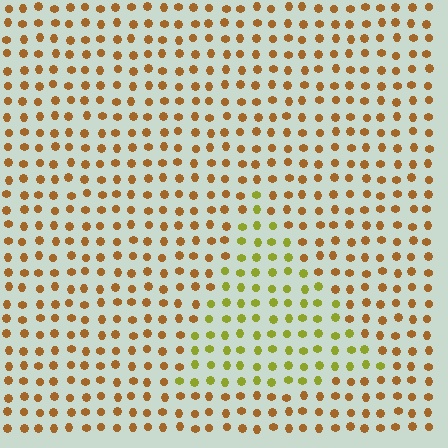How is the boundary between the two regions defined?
The boundary is defined purely by a slight shift in hue (about 42 degrees). Spacing, size, and orientation are identical on both sides.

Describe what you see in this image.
The image is filled with small brown elements in a uniform arrangement. A triangle-shaped region is visible where the elements are tinted to a slightly different hue, forming a subtle color boundary.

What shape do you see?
I see a triangle.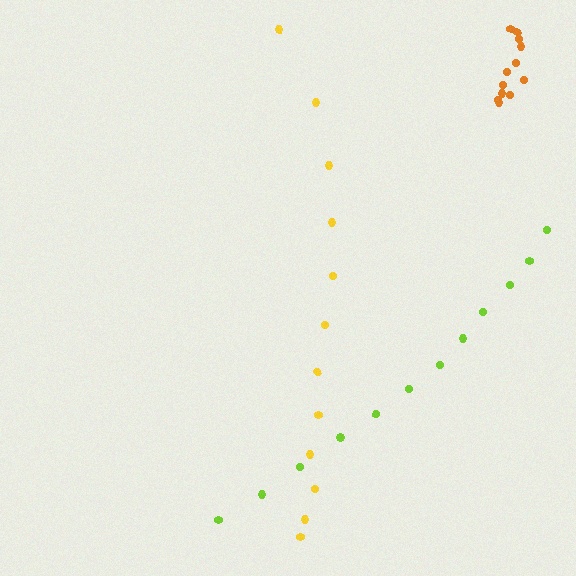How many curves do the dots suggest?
There are 3 distinct paths.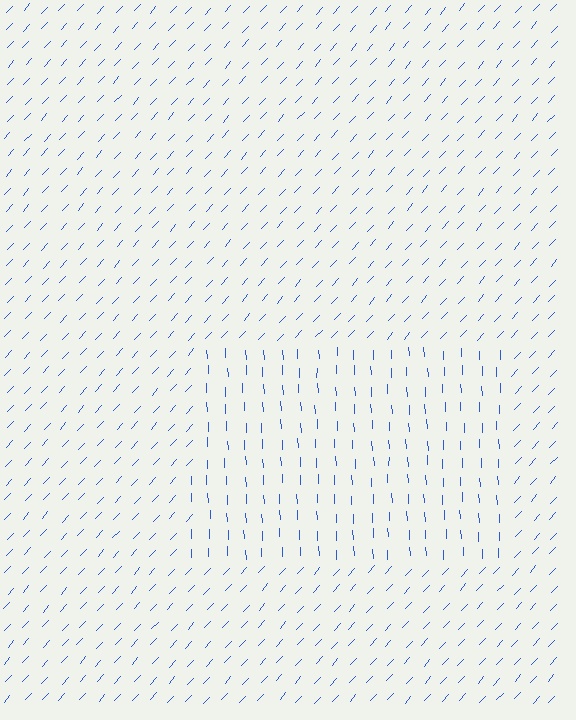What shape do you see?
I see a rectangle.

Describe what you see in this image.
The image is filled with small blue line segments. A rectangle region in the image has lines oriented differently from the surrounding lines, creating a visible texture boundary.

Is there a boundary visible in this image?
Yes, there is a texture boundary formed by a change in line orientation.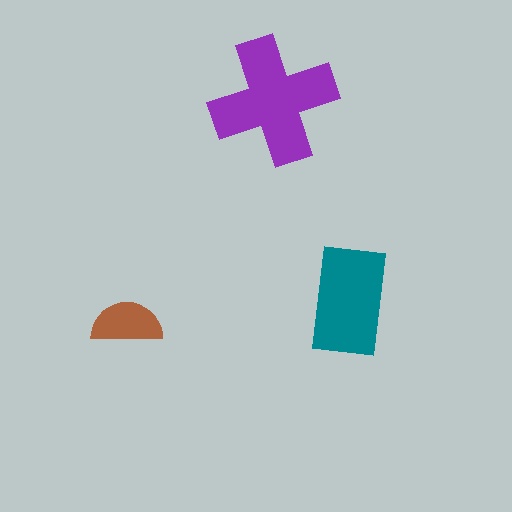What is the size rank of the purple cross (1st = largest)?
1st.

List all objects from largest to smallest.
The purple cross, the teal rectangle, the brown semicircle.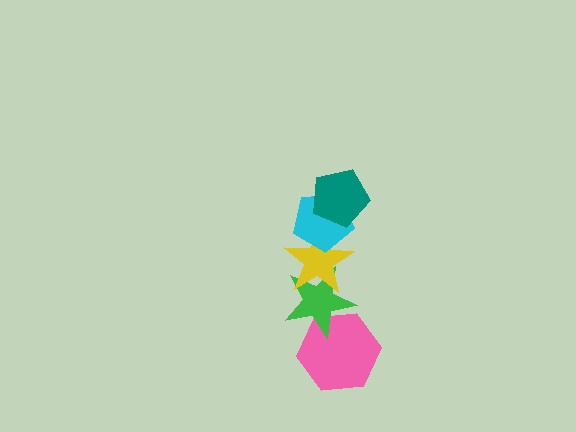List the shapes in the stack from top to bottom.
From top to bottom: the teal pentagon, the cyan pentagon, the yellow star, the green star, the pink hexagon.